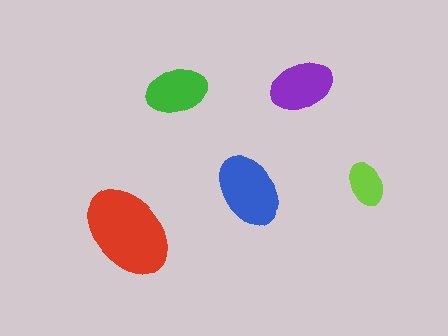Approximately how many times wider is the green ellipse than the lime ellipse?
About 1.5 times wider.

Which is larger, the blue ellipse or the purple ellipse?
The blue one.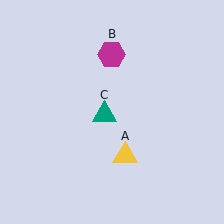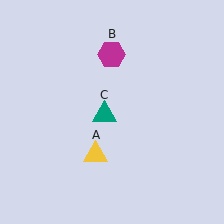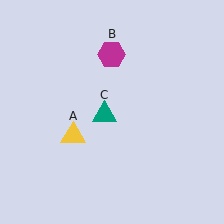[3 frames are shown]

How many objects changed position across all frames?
1 object changed position: yellow triangle (object A).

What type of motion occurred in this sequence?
The yellow triangle (object A) rotated clockwise around the center of the scene.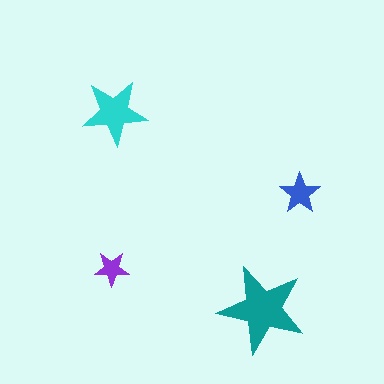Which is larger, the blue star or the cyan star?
The cyan one.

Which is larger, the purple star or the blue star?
The blue one.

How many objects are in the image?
There are 4 objects in the image.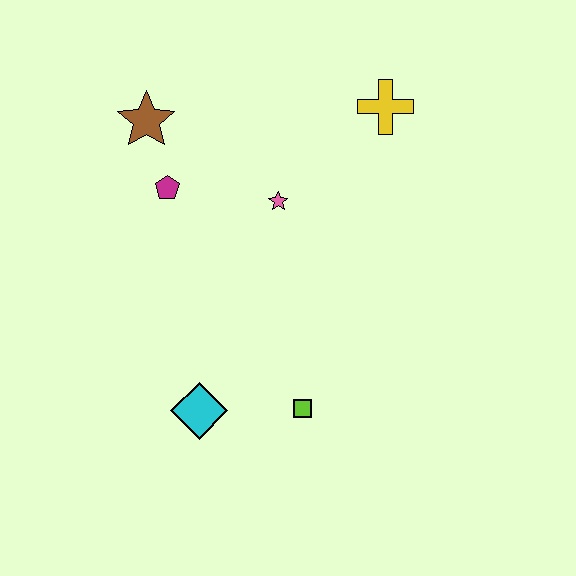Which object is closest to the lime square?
The cyan diamond is closest to the lime square.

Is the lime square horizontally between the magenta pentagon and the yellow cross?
Yes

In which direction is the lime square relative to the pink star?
The lime square is below the pink star.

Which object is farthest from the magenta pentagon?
The lime square is farthest from the magenta pentagon.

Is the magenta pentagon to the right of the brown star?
Yes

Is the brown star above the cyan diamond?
Yes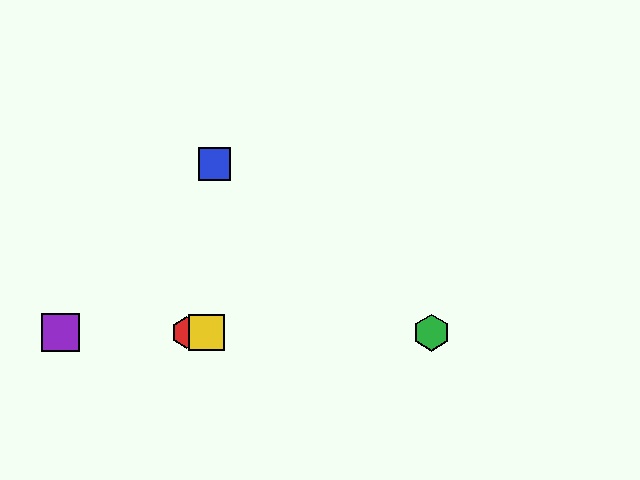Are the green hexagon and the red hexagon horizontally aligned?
Yes, both are at y≈333.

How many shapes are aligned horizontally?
4 shapes (the red hexagon, the green hexagon, the yellow square, the purple square) are aligned horizontally.